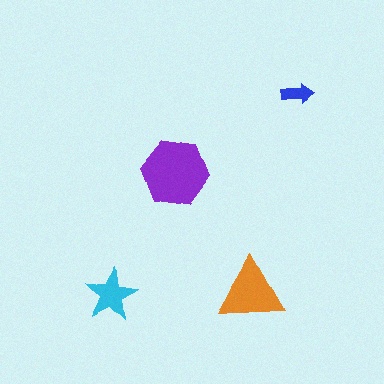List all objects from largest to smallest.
The purple hexagon, the orange triangle, the cyan star, the blue arrow.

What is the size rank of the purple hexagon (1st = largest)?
1st.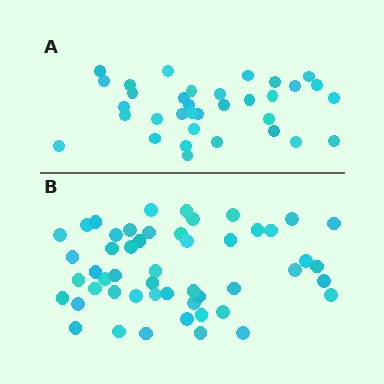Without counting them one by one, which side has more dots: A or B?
Region B (the bottom region) has more dots.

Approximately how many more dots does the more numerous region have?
Region B has approximately 15 more dots than region A.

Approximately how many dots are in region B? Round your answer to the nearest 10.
About 50 dots. (The exact count is 51, which rounds to 50.)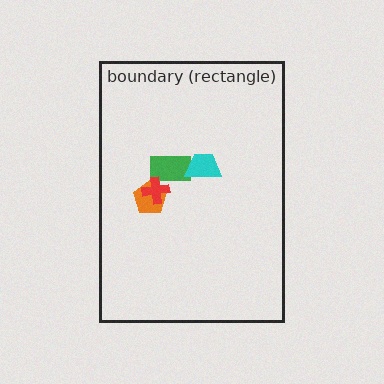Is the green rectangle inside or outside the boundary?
Inside.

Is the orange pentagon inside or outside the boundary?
Inside.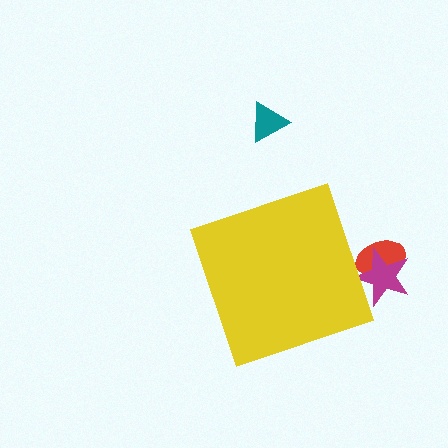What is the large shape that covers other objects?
A yellow diamond.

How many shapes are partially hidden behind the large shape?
2 shapes are partially hidden.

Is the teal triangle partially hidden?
No, the teal triangle is fully visible.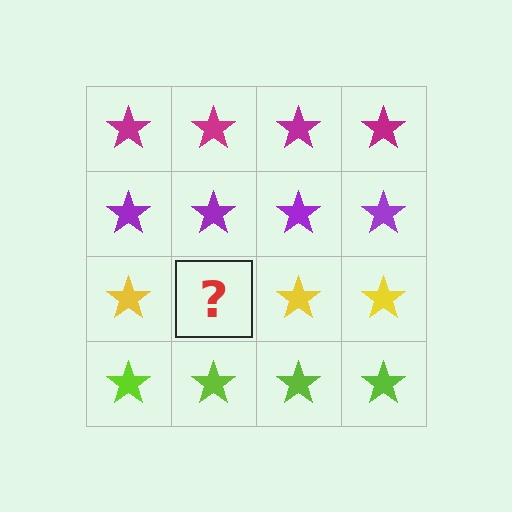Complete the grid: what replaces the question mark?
The question mark should be replaced with a yellow star.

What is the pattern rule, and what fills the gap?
The rule is that each row has a consistent color. The gap should be filled with a yellow star.